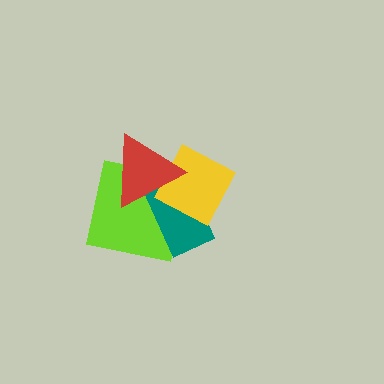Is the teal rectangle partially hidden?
Yes, it is partially covered by another shape.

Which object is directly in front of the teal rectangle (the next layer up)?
The yellow diamond is directly in front of the teal rectangle.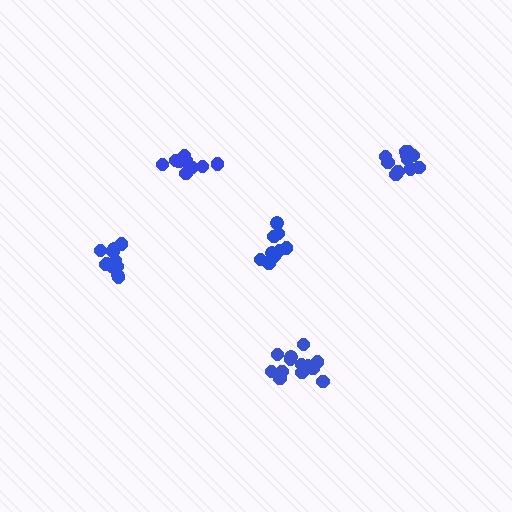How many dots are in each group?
Group 1: 10 dots, Group 2: 13 dots, Group 3: 11 dots, Group 4: 12 dots, Group 5: 9 dots (55 total).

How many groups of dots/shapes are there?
There are 5 groups.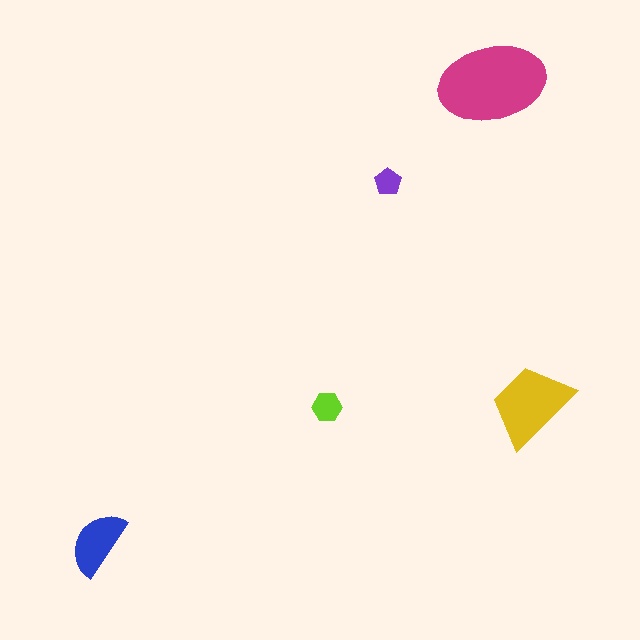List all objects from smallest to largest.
The purple pentagon, the lime hexagon, the blue semicircle, the yellow trapezoid, the magenta ellipse.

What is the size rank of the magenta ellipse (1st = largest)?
1st.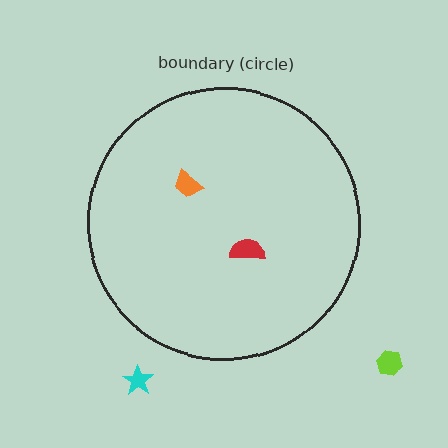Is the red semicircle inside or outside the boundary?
Inside.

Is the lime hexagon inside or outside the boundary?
Outside.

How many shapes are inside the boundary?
2 inside, 2 outside.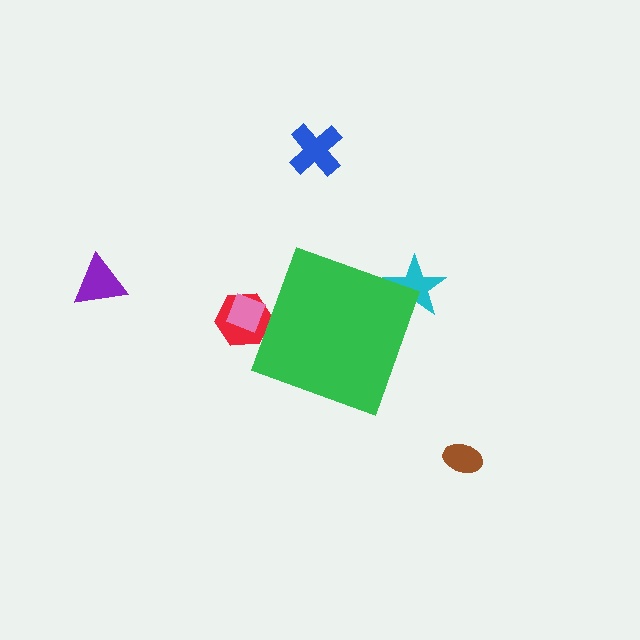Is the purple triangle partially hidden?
No, the purple triangle is fully visible.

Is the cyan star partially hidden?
Yes, the cyan star is partially hidden behind the green diamond.